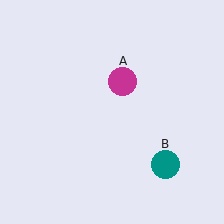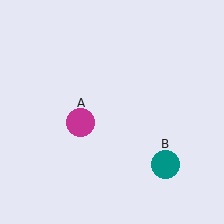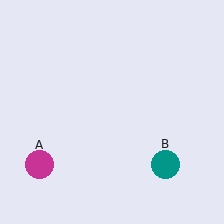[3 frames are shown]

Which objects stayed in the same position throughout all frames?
Teal circle (object B) remained stationary.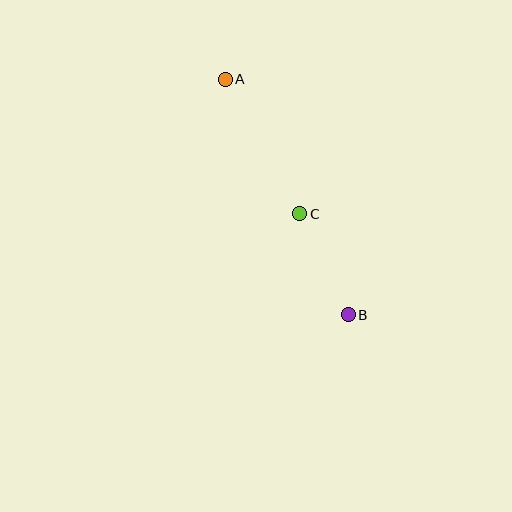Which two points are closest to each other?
Points B and C are closest to each other.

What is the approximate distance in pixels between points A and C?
The distance between A and C is approximately 154 pixels.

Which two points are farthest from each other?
Points A and B are farthest from each other.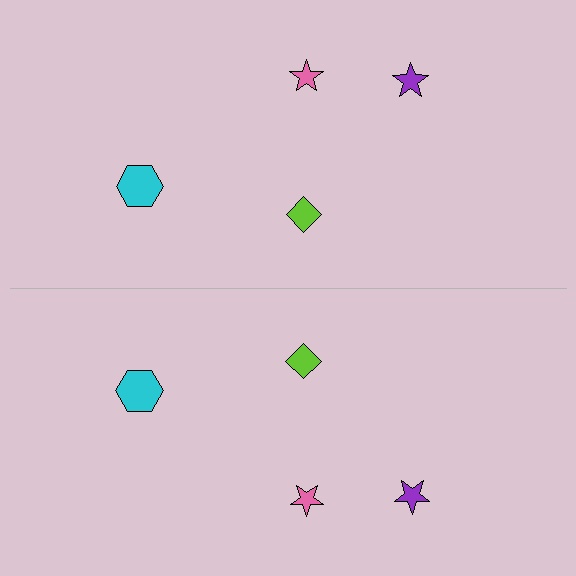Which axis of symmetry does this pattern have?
The pattern has a horizontal axis of symmetry running through the center of the image.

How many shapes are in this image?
There are 8 shapes in this image.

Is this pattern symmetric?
Yes, this pattern has bilateral (reflection) symmetry.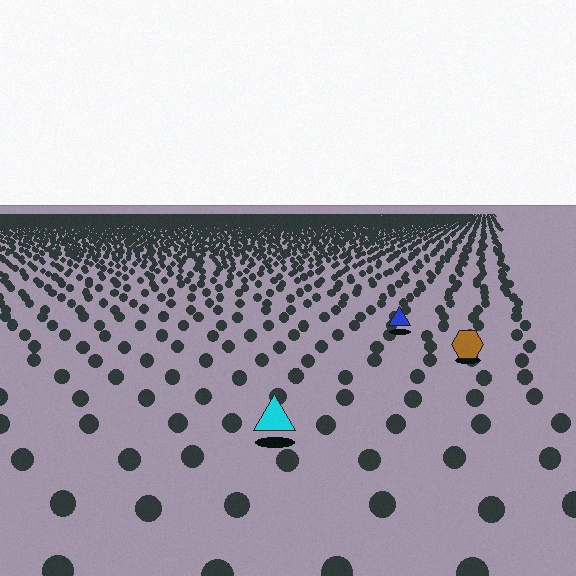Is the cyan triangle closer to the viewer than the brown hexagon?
Yes. The cyan triangle is closer — you can tell from the texture gradient: the ground texture is coarser near it.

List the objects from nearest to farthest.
From nearest to farthest: the cyan triangle, the brown hexagon, the blue triangle.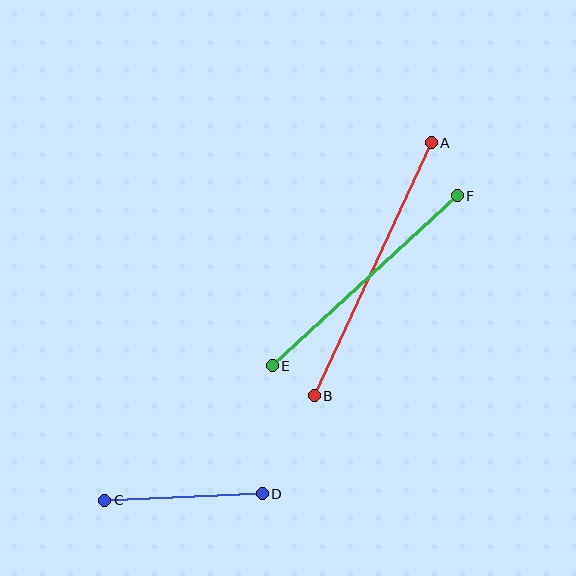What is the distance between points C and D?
The distance is approximately 158 pixels.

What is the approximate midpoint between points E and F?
The midpoint is at approximately (365, 281) pixels.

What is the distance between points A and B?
The distance is approximately 279 pixels.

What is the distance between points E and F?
The distance is approximately 251 pixels.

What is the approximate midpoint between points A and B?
The midpoint is at approximately (373, 269) pixels.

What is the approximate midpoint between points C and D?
The midpoint is at approximately (183, 497) pixels.